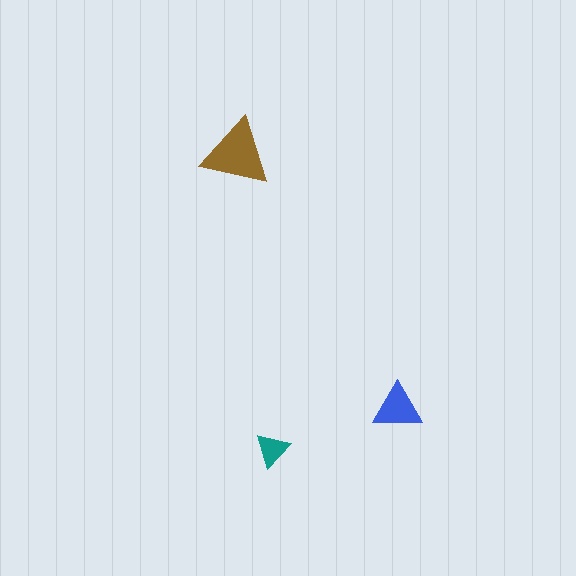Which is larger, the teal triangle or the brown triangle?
The brown one.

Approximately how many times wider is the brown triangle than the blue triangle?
About 1.5 times wider.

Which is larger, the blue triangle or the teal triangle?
The blue one.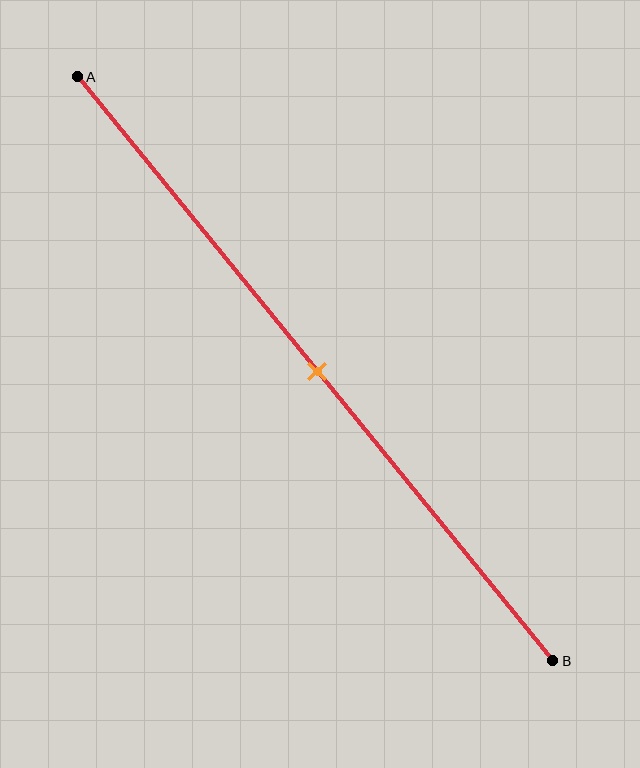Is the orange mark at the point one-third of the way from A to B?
No, the mark is at about 50% from A, not at the 33% one-third point.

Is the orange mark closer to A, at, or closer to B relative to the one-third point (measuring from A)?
The orange mark is closer to point B than the one-third point of segment AB.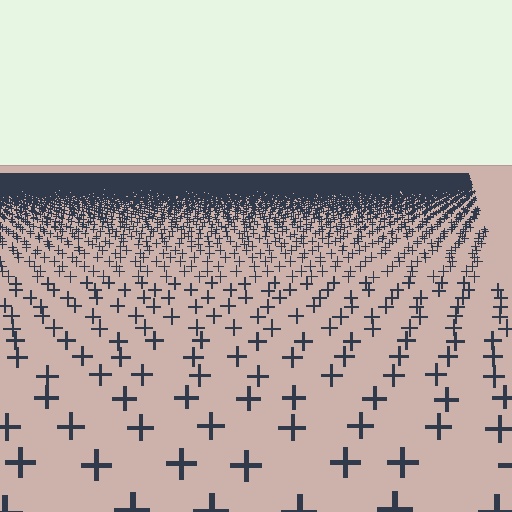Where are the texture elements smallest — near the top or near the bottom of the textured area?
Near the top.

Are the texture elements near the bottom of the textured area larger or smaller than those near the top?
Larger. Near the bottom, elements are closer to the viewer and appear at a bigger on-screen size.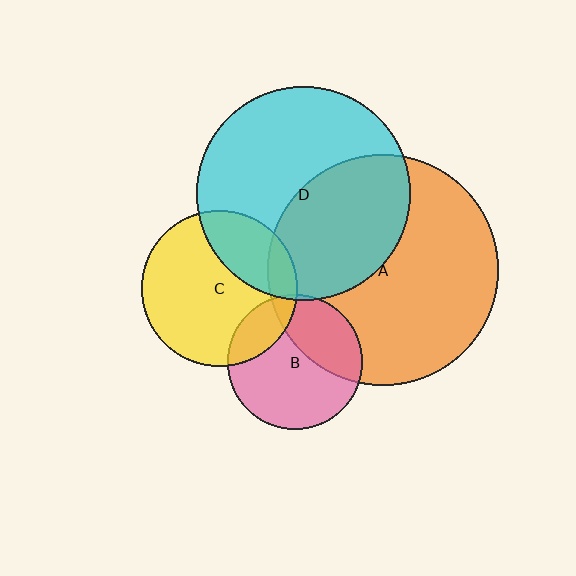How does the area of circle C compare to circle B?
Approximately 1.3 times.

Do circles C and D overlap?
Yes.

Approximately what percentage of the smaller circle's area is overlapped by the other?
Approximately 30%.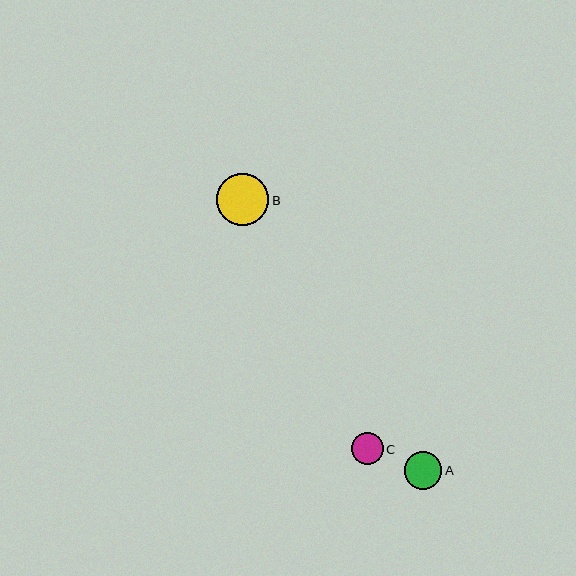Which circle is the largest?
Circle B is the largest with a size of approximately 52 pixels.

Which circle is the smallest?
Circle C is the smallest with a size of approximately 32 pixels.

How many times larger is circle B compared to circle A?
Circle B is approximately 1.4 times the size of circle A.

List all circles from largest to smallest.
From largest to smallest: B, A, C.